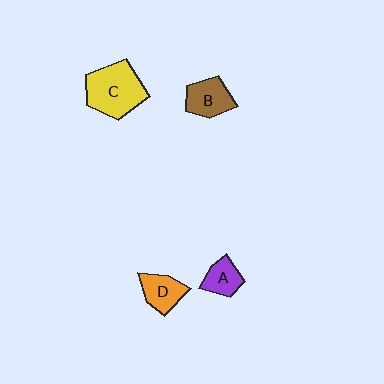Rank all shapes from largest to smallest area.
From largest to smallest: C (yellow), B (brown), D (orange), A (purple).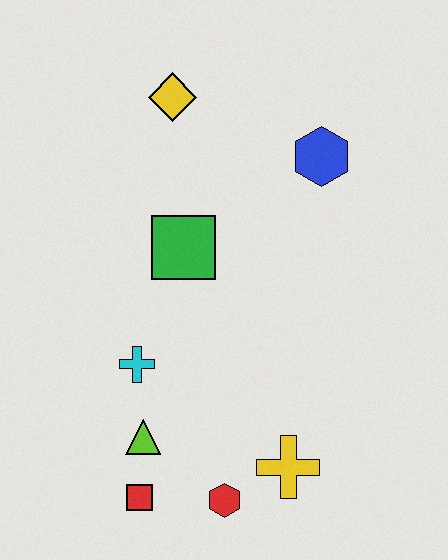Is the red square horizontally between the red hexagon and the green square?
No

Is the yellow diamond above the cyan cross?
Yes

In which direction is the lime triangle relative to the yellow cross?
The lime triangle is to the left of the yellow cross.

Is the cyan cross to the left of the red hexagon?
Yes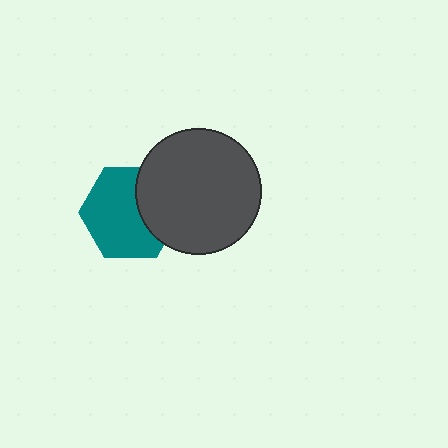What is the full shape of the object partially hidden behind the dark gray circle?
The partially hidden object is a teal hexagon.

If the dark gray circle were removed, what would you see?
You would see the complete teal hexagon.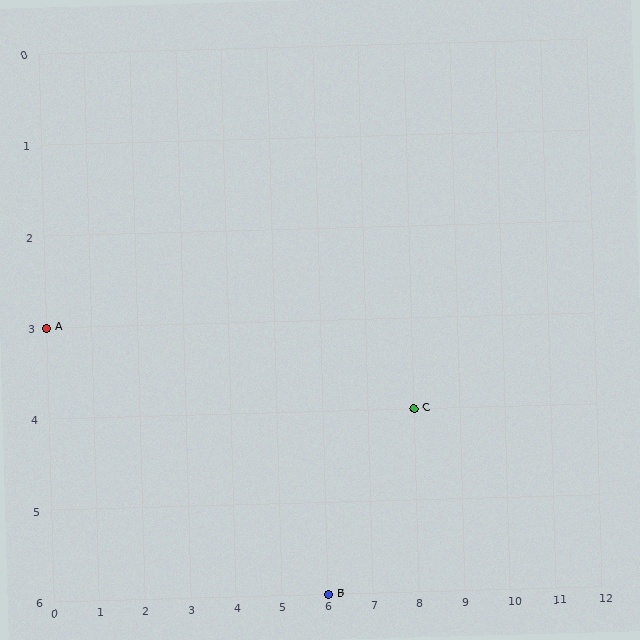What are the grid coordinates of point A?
Point A is at grid coordinates (0, 3).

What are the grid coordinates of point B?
Point B is at grid coordinates (6, 6).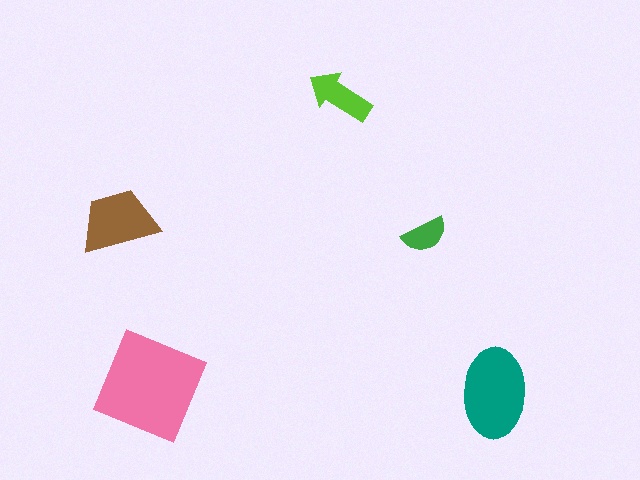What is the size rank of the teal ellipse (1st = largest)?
2nd.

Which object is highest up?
The lime arrow is topmost.